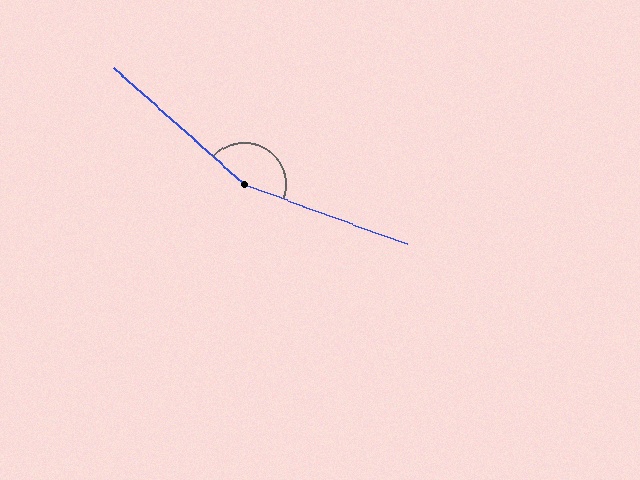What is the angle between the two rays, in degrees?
Approximately 158 degrees.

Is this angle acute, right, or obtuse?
It is obtuse.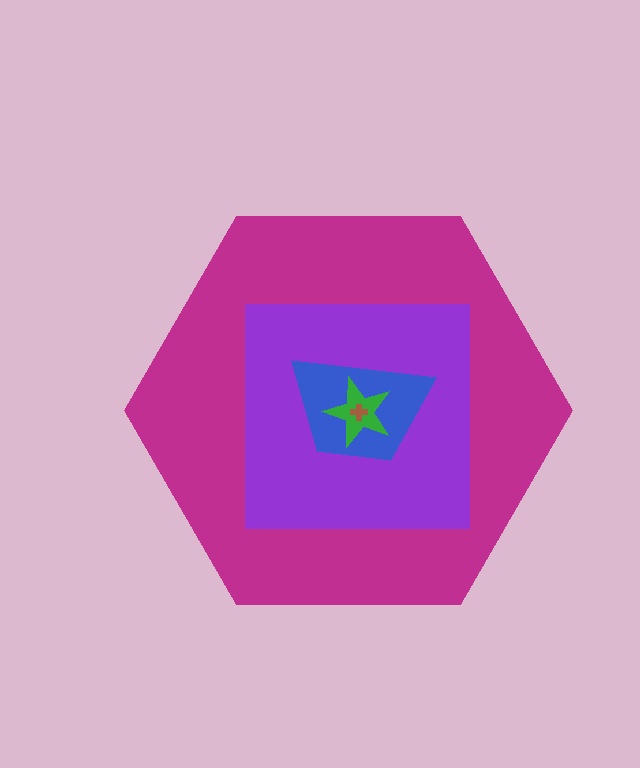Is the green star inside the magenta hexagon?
Yes.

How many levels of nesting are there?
5.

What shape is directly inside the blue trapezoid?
The green star.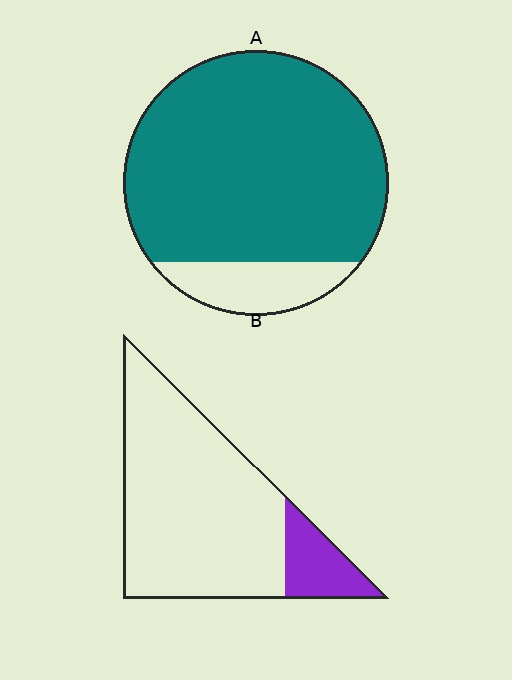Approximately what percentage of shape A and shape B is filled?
A is approximately 85% and B is approximately 15%.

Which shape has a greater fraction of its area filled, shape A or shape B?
Shape A.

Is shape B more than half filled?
No.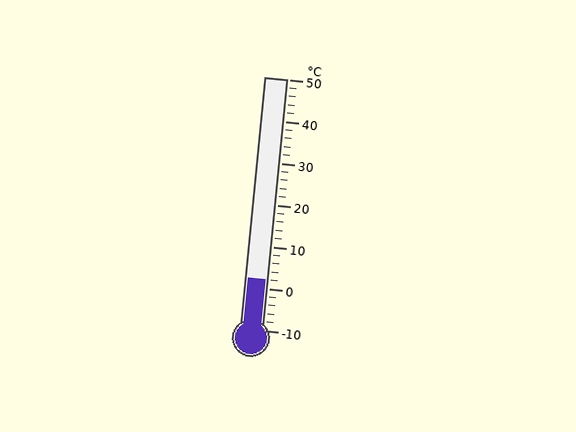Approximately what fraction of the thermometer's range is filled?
The thermometer is filled to approximately 20% of its range.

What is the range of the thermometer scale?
The thermometer scale ranges from -10°C to 50°C.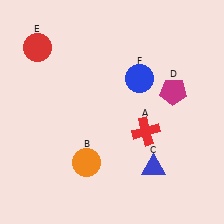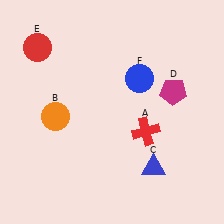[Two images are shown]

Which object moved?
The orange circle (B) moved up.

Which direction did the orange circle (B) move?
The orange circle (B) moved up.